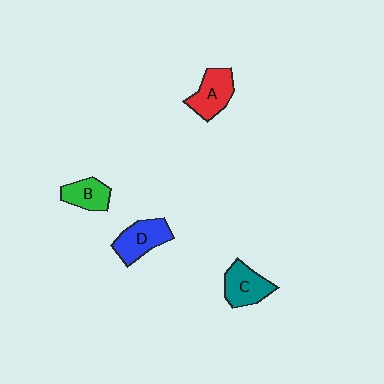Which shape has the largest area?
Shape D (blue).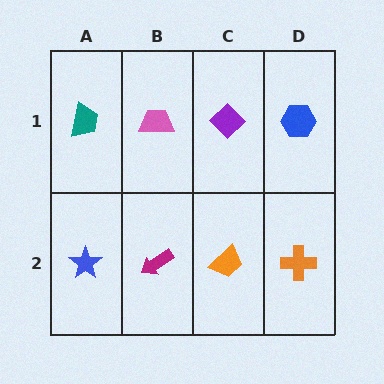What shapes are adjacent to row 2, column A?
A teal trapezoid (row 1, column A), a magenta arrow (row 2, column B).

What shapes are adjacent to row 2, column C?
A purple diamond (row 1, column C), a magenta arrow (row 2, column B), an orange cross (row 2, column D).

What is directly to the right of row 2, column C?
An orange cross.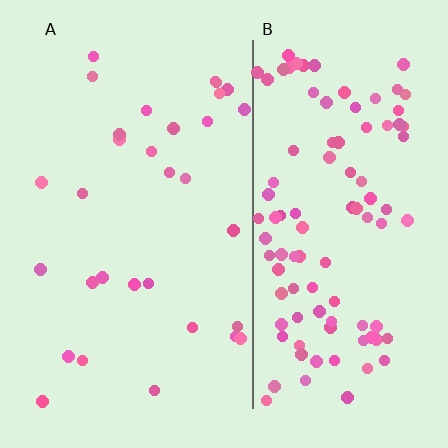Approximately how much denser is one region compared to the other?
Approximately 3.3× — region B over region A.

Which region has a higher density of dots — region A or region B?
B (the right).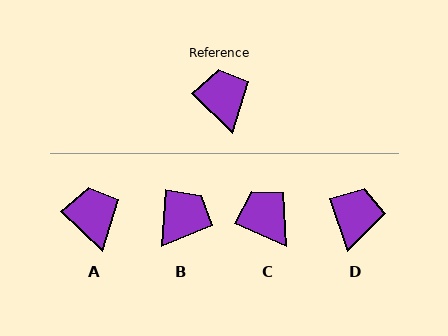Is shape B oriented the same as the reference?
No, it is off by about 50 degrees.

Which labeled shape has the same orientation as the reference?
A.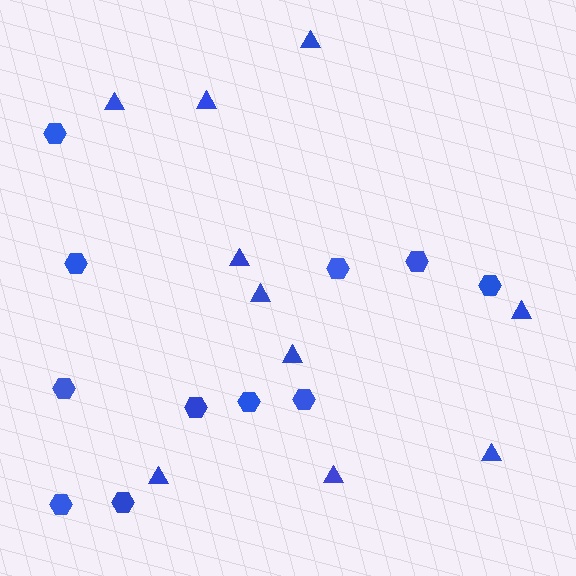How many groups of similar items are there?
There are 2 groups: one group of hexagons (11) and one group of triangles (10).